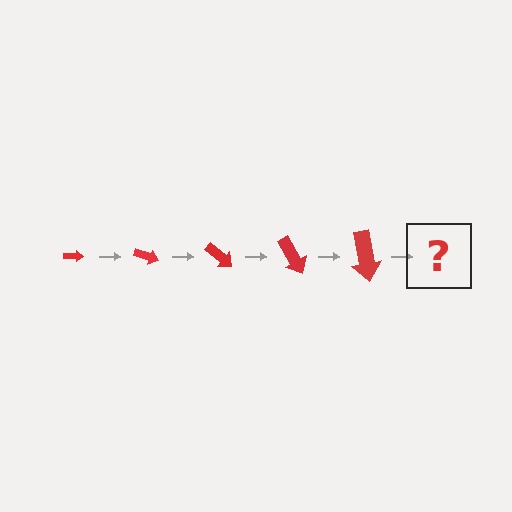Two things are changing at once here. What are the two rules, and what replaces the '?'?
The two rules are that the arrow grows larger each step and it rotates 20 degrees each step. The '?' should be an arrow, larger than the previous one and rotated 100 degrees from the start.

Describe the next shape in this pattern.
It should be an arrow, larger than the previous one and rotated 100 degrees from the start.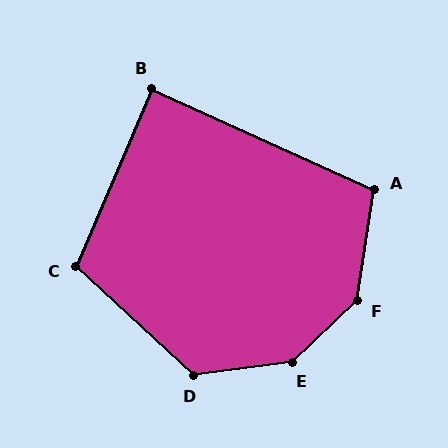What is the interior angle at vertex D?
Approximately 130 degrees (obtuse).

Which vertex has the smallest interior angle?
B, at approximately 89 degrees.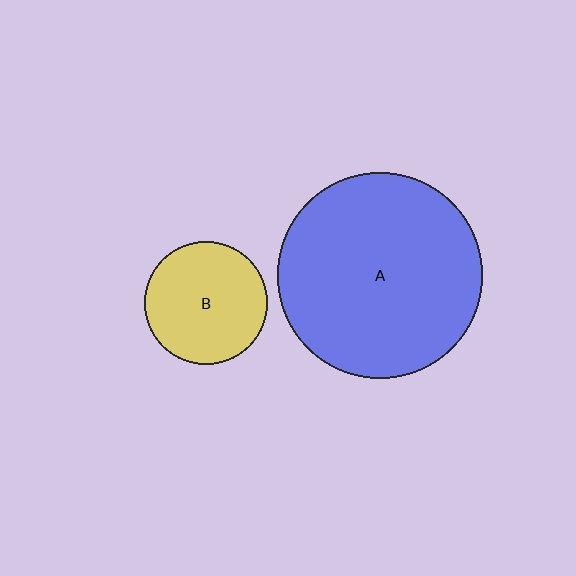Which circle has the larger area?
Circle A (blue).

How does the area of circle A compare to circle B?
Approximately 2.8 times.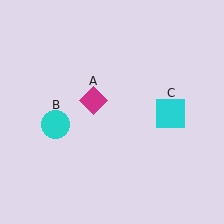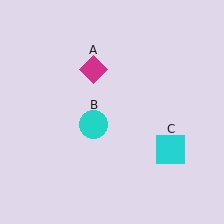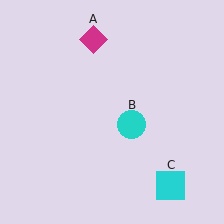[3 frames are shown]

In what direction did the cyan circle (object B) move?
The cyan circle (object B) moved right.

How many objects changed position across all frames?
3 objects changed position: magenta diamond (object A), cyan circle (object B), cyan square (object C).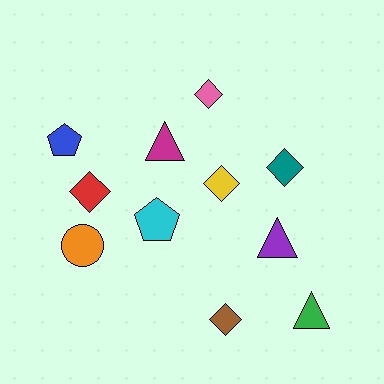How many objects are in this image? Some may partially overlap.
There are 11 objects.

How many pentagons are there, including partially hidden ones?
There are 2 pentagons.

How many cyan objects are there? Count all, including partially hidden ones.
There is 1 cyan object.